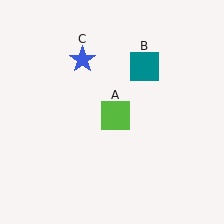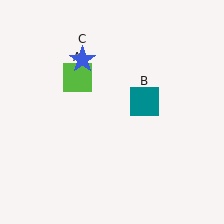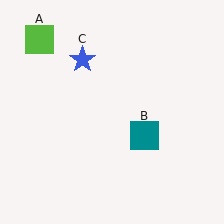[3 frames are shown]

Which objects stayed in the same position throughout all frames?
Blue star (object C) remained stationary.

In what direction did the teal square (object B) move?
The teal square (object B) moved down.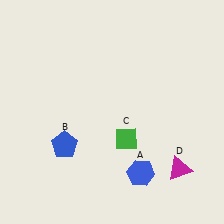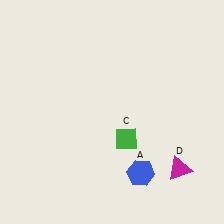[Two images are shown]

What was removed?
The blue pentagon (B) was removed in Image 2.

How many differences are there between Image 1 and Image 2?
There is 1 difference between the two images.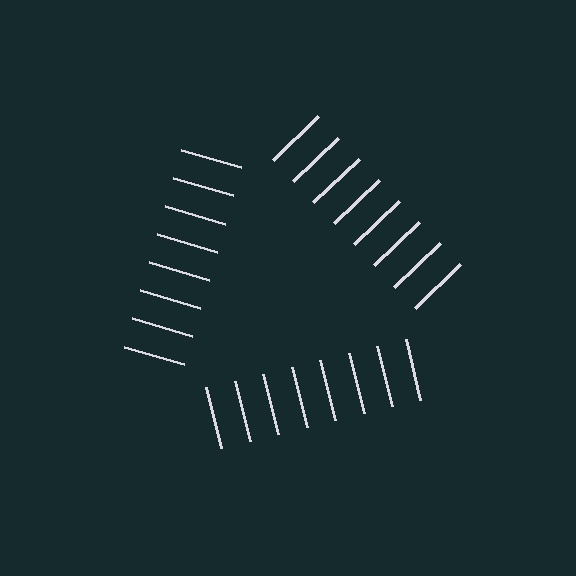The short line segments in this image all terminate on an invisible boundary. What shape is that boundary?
An illusory triangle — the line segments terminate on its edges but no continuous stroke is drawn.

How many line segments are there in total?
24 — 8 along each of the 3 edges.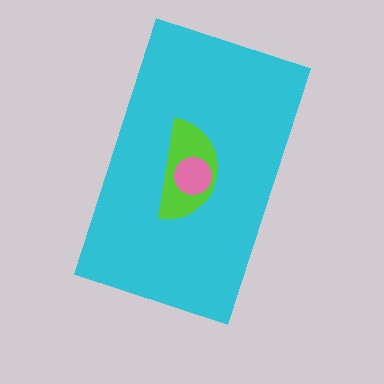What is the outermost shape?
The cyan rectangle.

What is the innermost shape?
The pink circle.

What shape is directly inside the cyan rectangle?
The lime semicircle.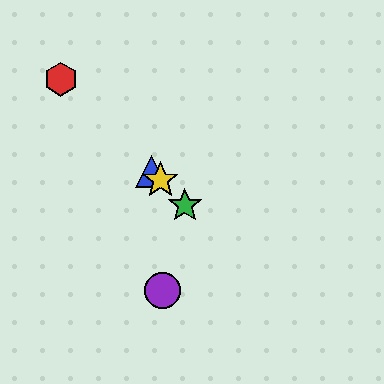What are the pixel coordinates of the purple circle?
The purple circle is at (162, 291).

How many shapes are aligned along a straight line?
4 shapes (the red hexagon, the blue triangle, the green star, the yellow star) are aligned along a straight line.